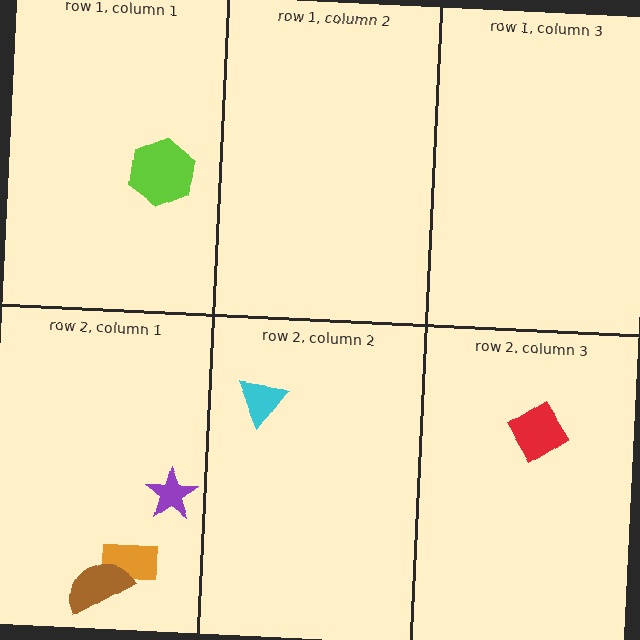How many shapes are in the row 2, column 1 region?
3.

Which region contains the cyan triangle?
The row 2, column 2 region.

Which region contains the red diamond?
The row 2, column 3 region.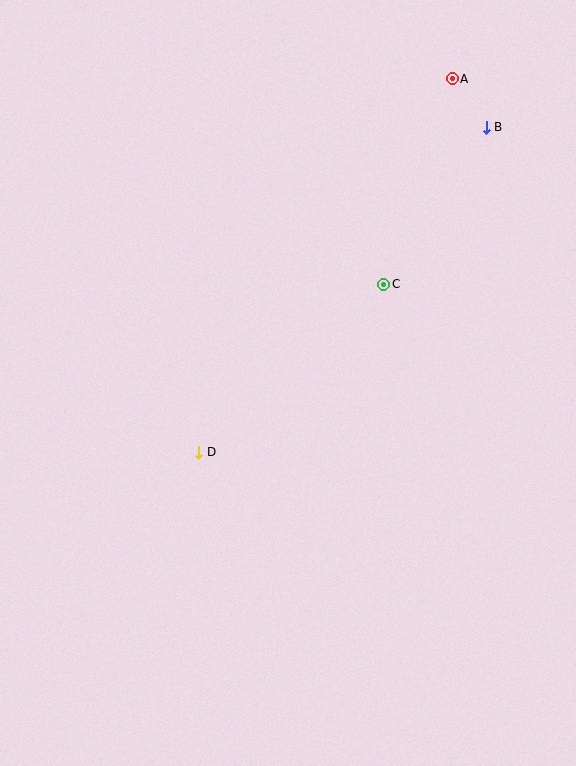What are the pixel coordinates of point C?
Point C is at (384, 284).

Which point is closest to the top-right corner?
Point A is closest to the top-right corner.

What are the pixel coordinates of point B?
Point B is at (486, 127).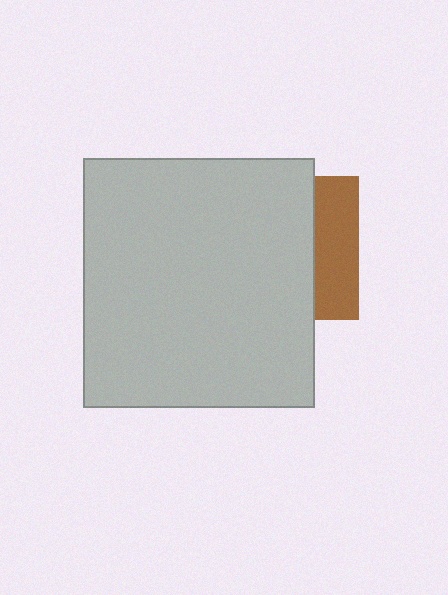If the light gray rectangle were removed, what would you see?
You would see the complete brown square.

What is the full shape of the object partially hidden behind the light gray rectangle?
The partially hidden object is a brown square.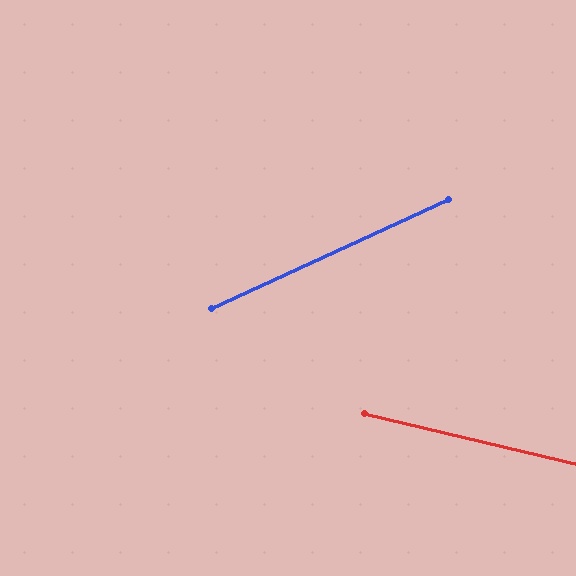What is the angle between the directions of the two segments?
Approximately 38 degrees.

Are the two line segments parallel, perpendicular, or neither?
Neither parallel nor perpendicular — they differ by about 38°.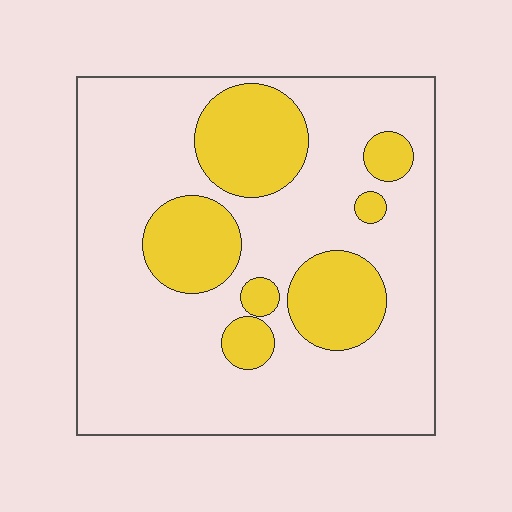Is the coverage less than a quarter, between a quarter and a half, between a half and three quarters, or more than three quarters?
Between a quarter and a half.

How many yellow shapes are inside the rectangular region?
7.